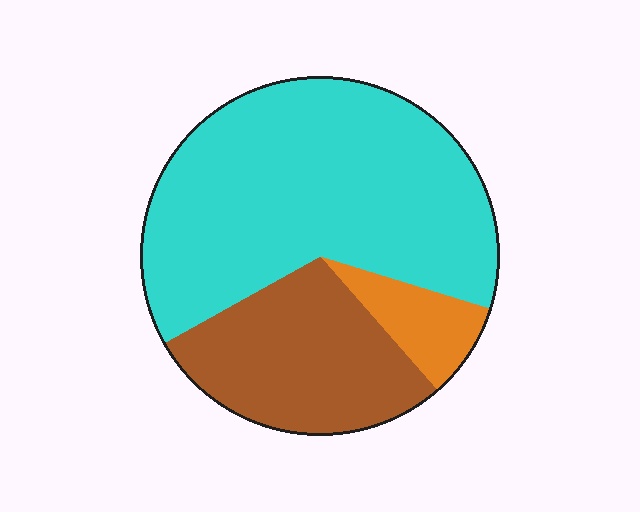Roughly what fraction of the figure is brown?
Brown covers 28% of the figure.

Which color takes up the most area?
Cyan, at roughly 65%.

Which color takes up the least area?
Orange, at roughly 10%.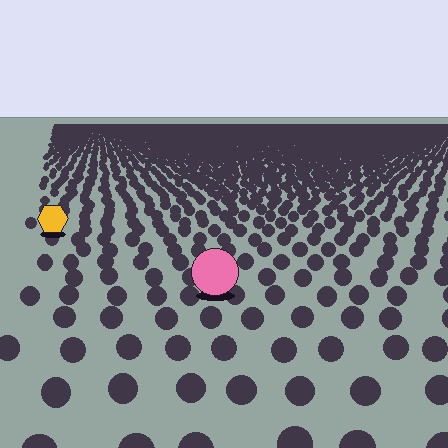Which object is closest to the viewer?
The pink circle is closest. The texture marks near it are larger and more spread out.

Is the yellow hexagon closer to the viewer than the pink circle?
No. The pink circle is closer — you can tell from the texture gradient: the ground texture is coarser near it.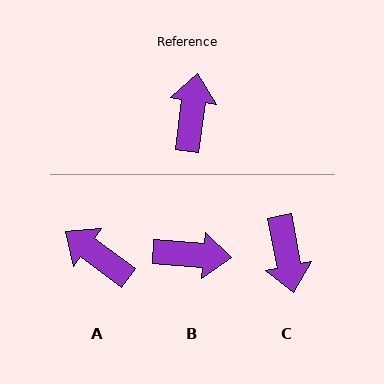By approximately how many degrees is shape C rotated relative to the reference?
Approximately 162 degrees clockwise.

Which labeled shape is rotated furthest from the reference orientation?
C, about 162 degrees away.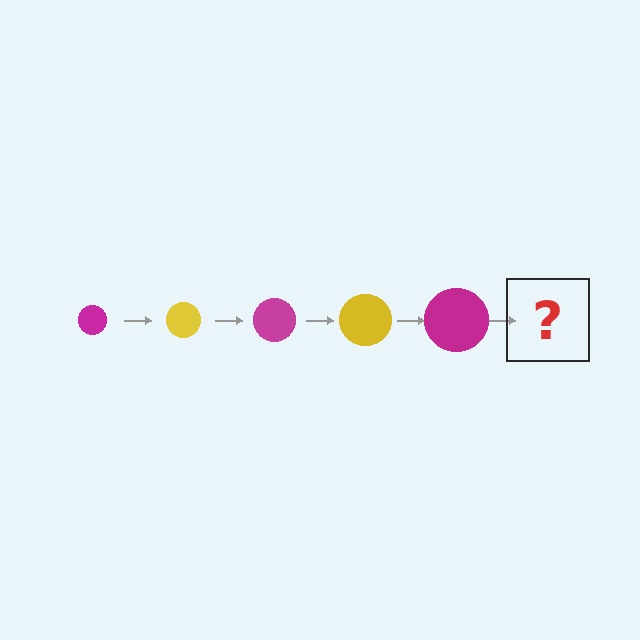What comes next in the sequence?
The next element should be a yellow circle, larger than the previous one.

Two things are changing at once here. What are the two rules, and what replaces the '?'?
The two rules are that the circle grows larger each step and the color cycles through magenta and yellow. The '?' should be a yellow circle, larger than the previous one.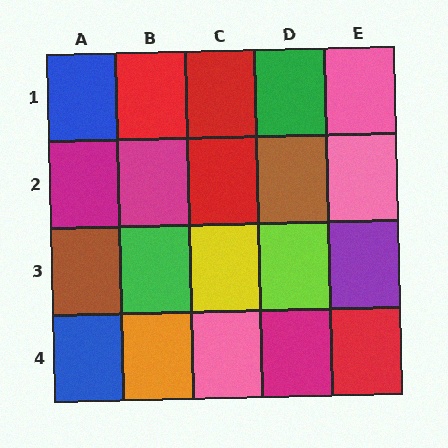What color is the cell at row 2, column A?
Magenta.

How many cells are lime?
1 cell is lime.